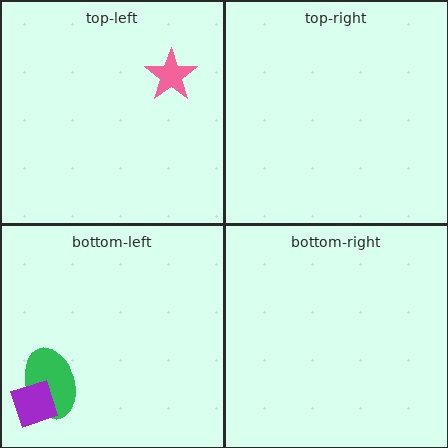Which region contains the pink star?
The top-left region.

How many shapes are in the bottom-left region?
2.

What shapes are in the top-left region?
The pink star.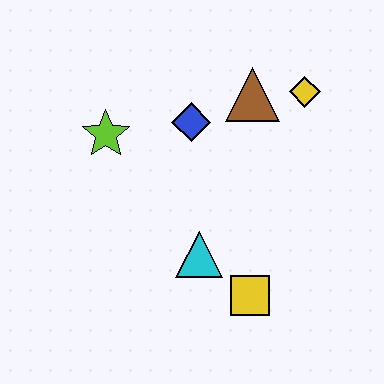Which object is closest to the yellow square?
The cyan triangle is closest to the yellow square.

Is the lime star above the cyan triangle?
Yes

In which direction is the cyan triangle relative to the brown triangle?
The cyan triangle is below the brown triangle.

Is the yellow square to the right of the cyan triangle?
Yes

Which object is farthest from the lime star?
The yellow square is farthest from the lime star.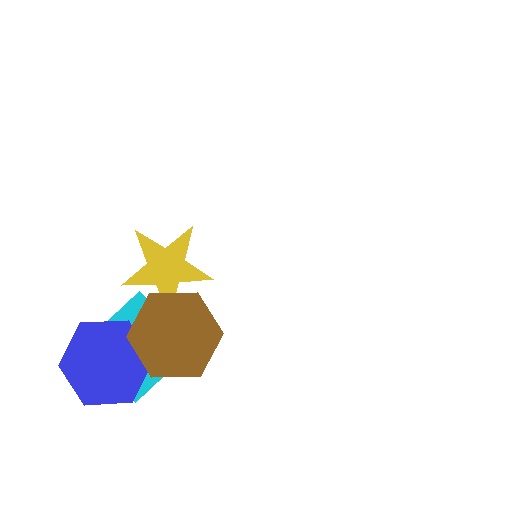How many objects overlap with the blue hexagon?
2 objects overlap with the blue hexagon.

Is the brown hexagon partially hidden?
No, no other shape covers it.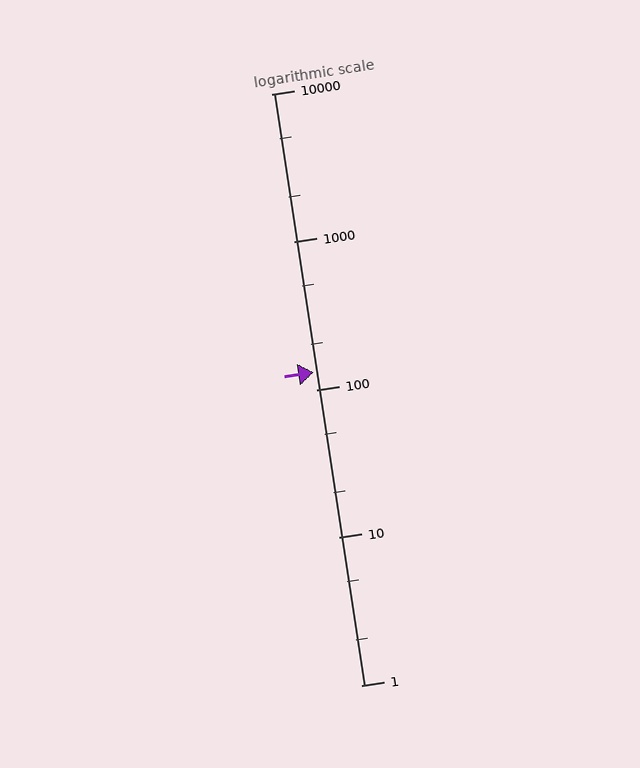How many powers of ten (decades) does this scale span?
The scale spans 4 decades, from 1 to 10000.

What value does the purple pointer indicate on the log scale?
The pointer indicates approximately 130.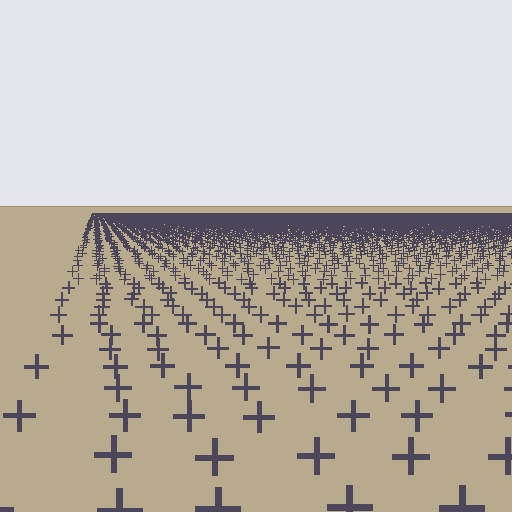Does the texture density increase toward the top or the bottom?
Density increases toward the top.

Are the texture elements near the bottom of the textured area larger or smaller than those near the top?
Larger. Near the bottom, elements are closer to the viewer and appear at a bigger on-screen size.